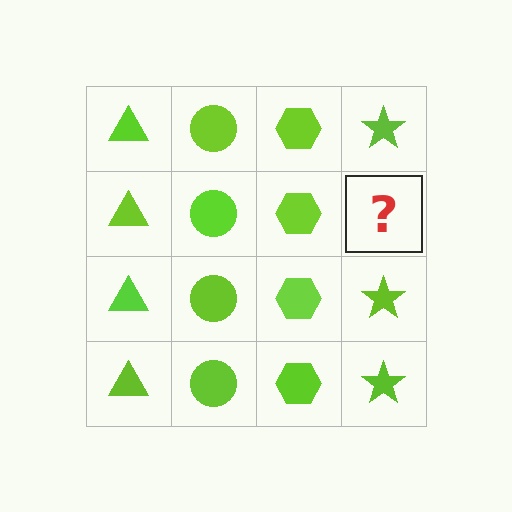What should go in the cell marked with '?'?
The missing cell should contain a lime star.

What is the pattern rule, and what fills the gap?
The rule is that each column has a consistent shape. The gap should be filled with a lime star.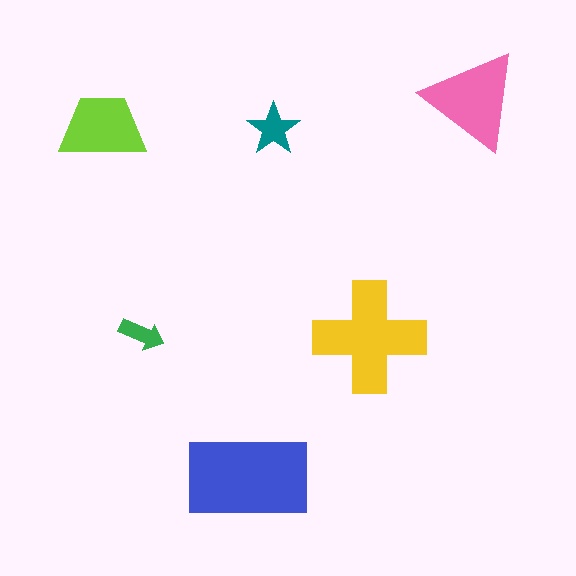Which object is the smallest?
The green arrow.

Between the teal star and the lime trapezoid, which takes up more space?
The lime trapezoid.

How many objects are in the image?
There are 6 objects in the image.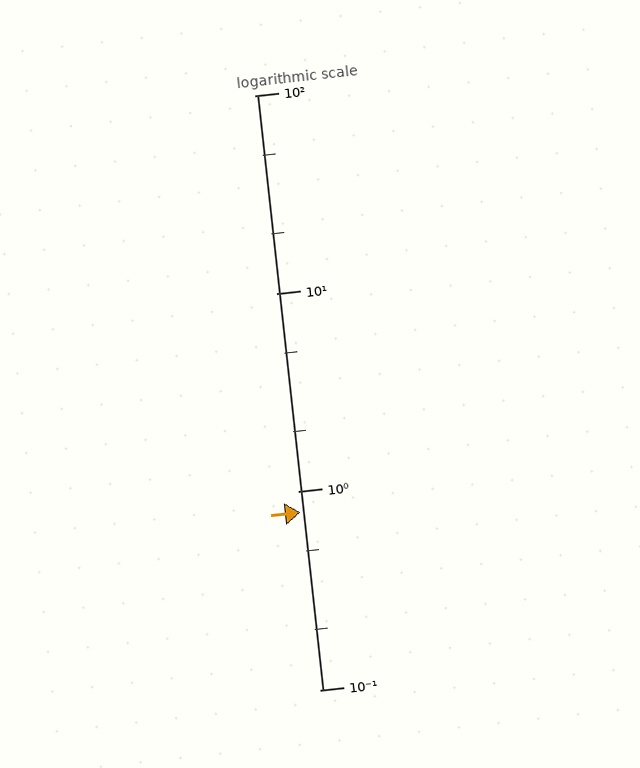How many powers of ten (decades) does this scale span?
The scale spans 3 decades, from 0.1 to 100.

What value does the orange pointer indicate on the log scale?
The pointer indicates approximately 0.79.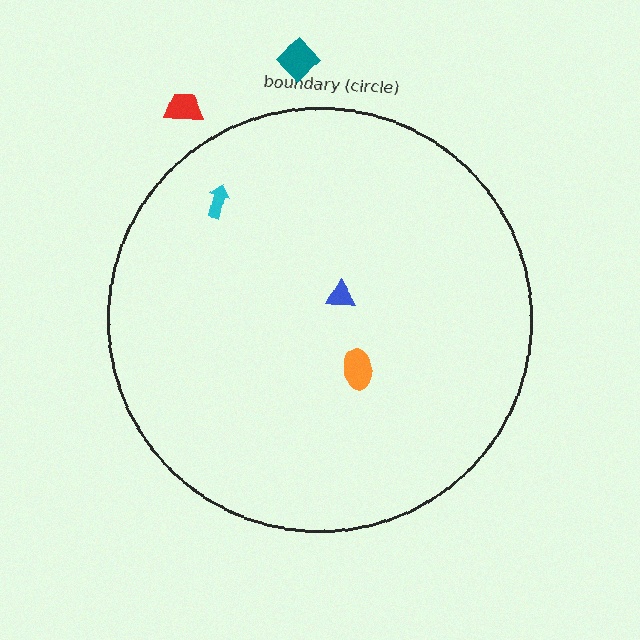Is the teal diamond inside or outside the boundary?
Outside.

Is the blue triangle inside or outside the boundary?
Inside.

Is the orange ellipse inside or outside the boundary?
Inside.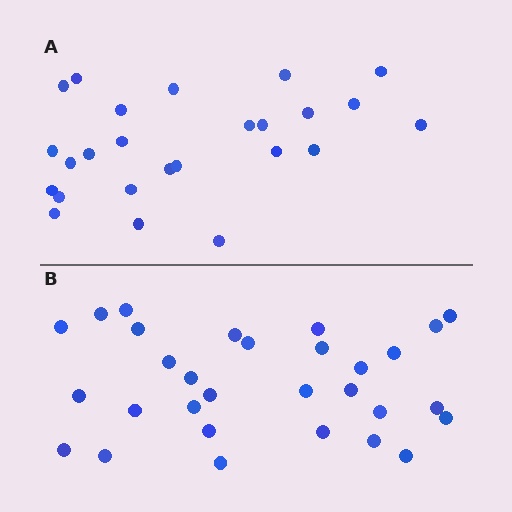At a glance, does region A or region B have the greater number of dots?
Region B (the bottom region) has more dots.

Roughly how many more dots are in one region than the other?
Region B has about 5 more dots than region A.